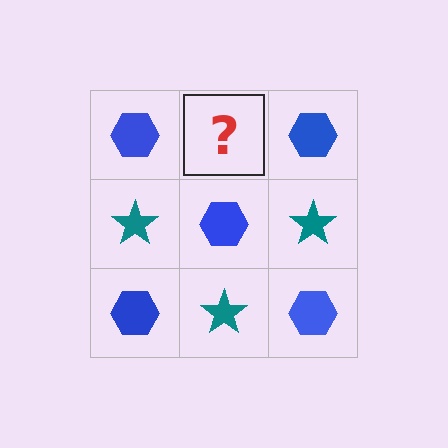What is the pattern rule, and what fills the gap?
The rule is that it alternates blue hexagon and teal star in a checkerboard pattern. The gap should be filled with a teal star.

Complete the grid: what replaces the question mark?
The question mark should be replaced with a teal star.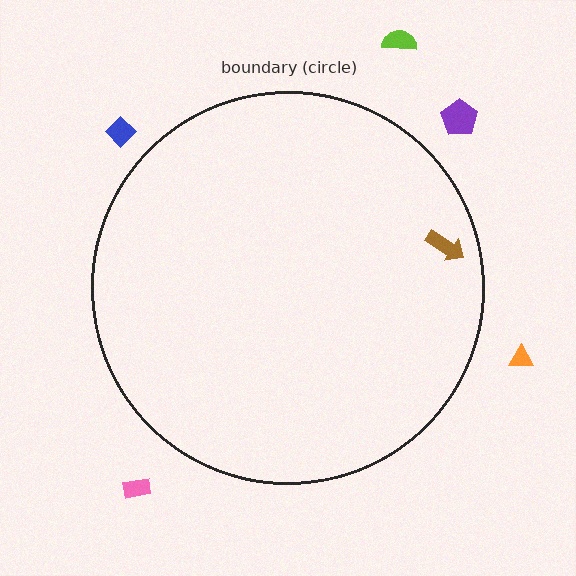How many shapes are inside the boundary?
1 inside, 5 outside.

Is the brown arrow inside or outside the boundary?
Inside.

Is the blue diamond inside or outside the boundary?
Outside.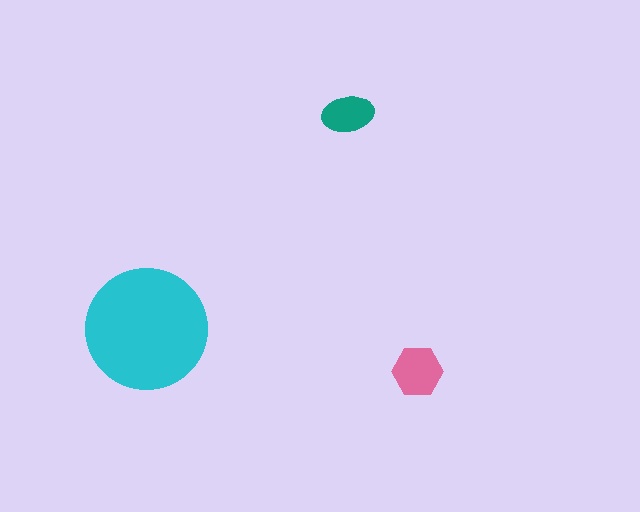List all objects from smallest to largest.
The teal ellipse, the pink hexagon, the cyan circle.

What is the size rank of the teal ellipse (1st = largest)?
3rd.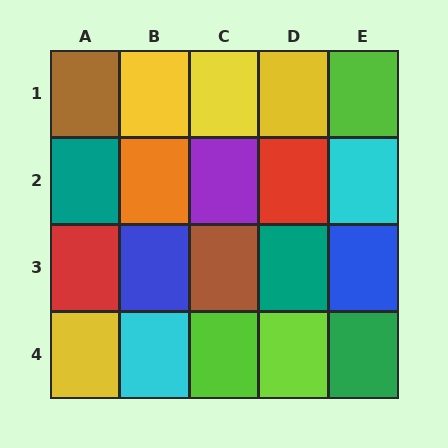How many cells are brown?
2 cells are brown.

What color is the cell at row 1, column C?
Yellow.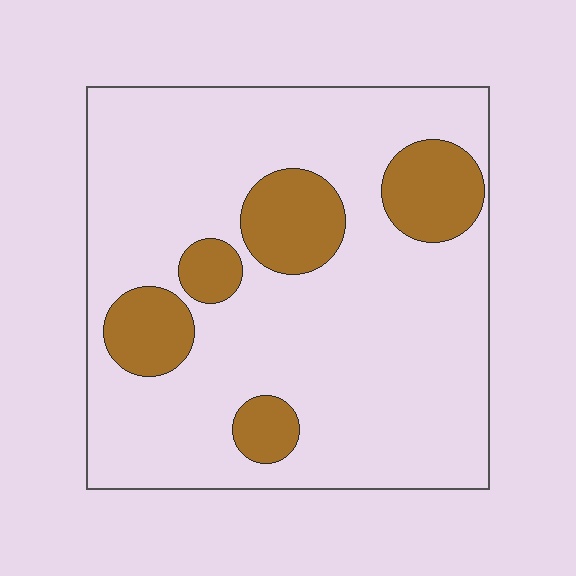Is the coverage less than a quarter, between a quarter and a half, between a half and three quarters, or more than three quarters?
Less than a quarter.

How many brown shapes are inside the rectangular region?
5.